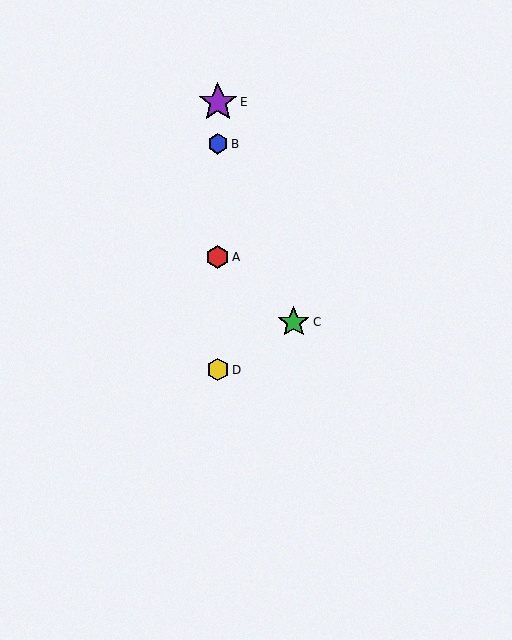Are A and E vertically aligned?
Yes, both are at x≈218.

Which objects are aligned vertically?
Objects A, B, D, E are aligned vertically.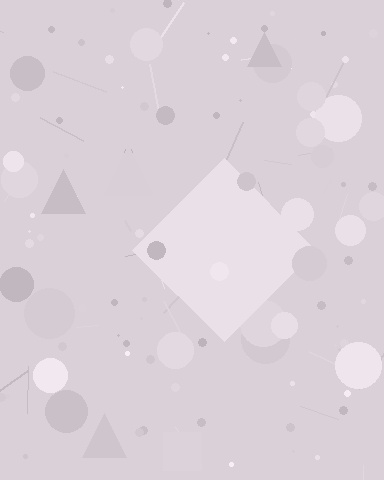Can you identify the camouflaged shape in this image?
The camouflaged shape is a diamond.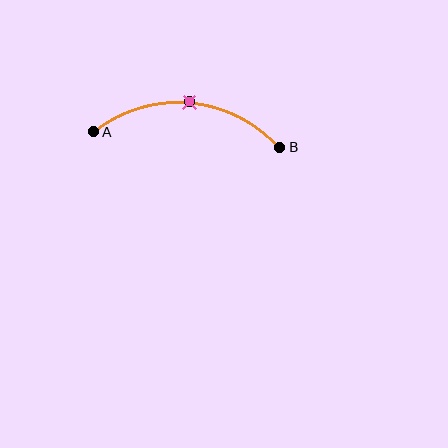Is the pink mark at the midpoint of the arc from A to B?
Yes. The pink mark lies on the arc at equal arc-length from both A and B — it is the arc midpoint.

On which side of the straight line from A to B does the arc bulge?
The arc bulges above the straight line connecting A and B.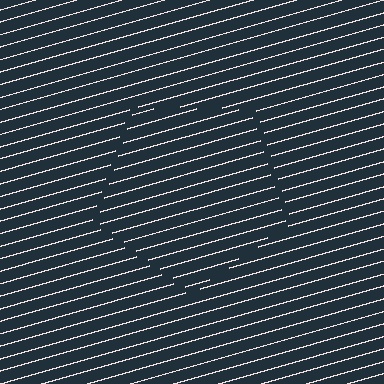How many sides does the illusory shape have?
5 sides — the line-ends trace a pentagon.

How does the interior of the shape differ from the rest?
The interior of the shape contains the same grating, shifted by half a period — the contour is defined by the phase discontinuity where line-ends from the inner and outer gratings abut.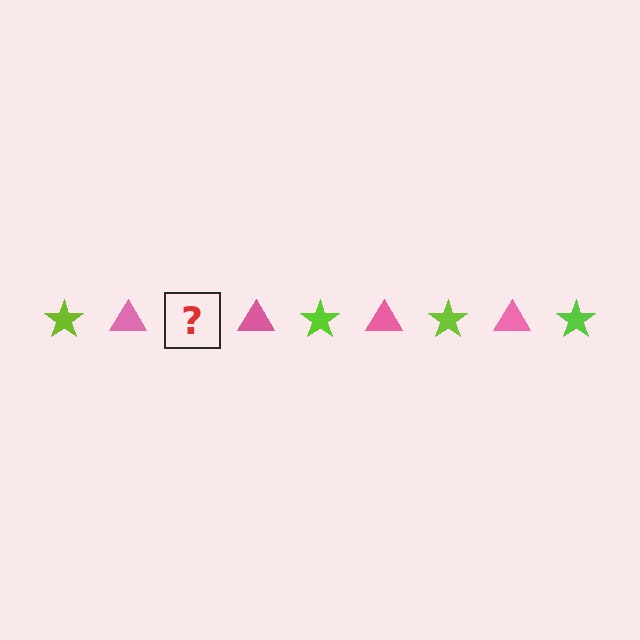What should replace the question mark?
The question mark should be replaced with a lime star.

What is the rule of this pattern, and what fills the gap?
The rule is that the pattern alternates between lime star and pink triangle. The gap should be filled with a lime star.